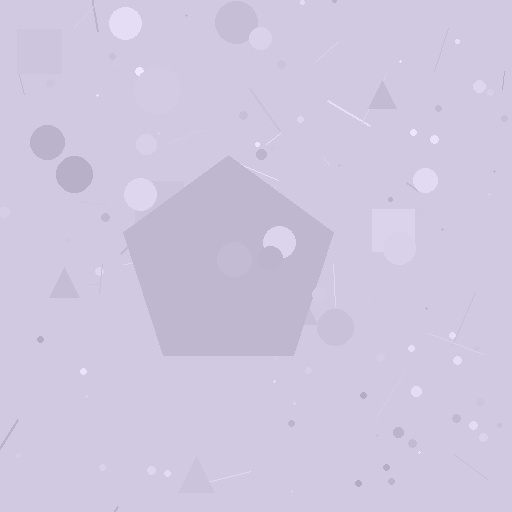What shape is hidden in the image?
A pentagon is hidden in the image.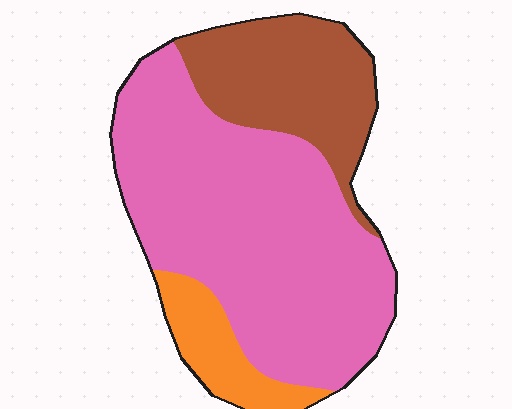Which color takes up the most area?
Pink, at roughly 65%.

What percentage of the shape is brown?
Brown takes up about one quarter (1/4) of the shape.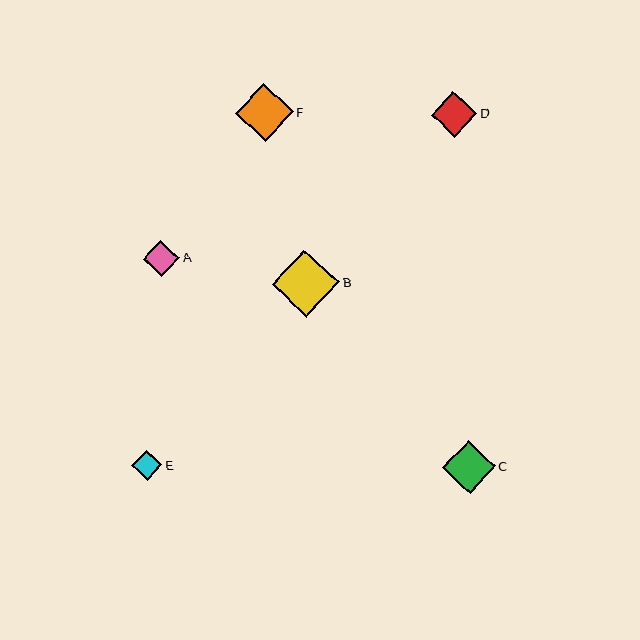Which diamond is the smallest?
Diamond E is the smallest with a size of approximately 30 pixels.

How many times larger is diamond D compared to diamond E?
Diamond D is approximately 1.5 times the size of diamond E.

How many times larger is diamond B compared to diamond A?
Diamond B is approximately 1.8 times the size of diamond A.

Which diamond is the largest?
Diamond B is the largest with a size of approximately 67 pixels.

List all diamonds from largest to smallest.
From largest to smallest: B, F, C, D, A, E.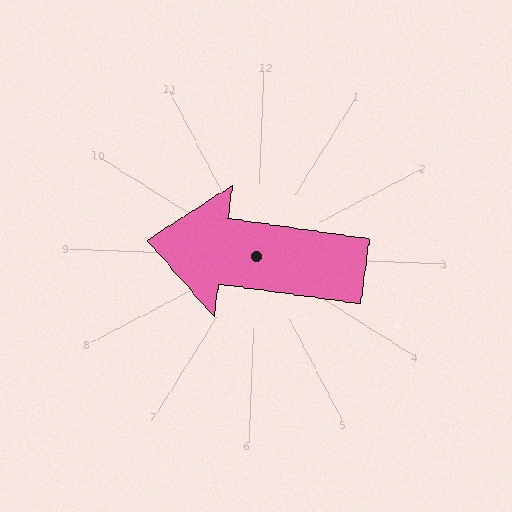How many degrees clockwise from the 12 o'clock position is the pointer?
Approximately 276 degrees.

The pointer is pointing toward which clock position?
Roughly 9 o'clock.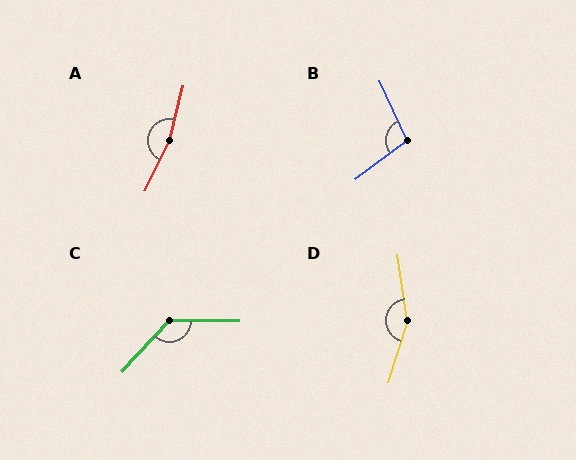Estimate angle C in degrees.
Approximately 132 degrees.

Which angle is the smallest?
B, at approximately 102 degrees.